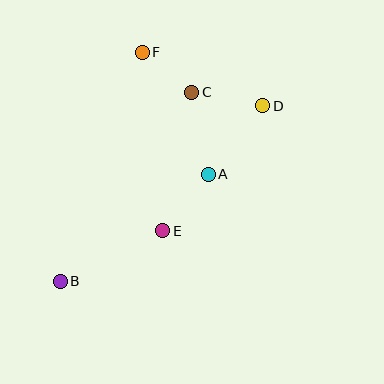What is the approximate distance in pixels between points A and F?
The distance between A and F is approximately 139 pixels.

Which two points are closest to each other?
Points C and F are closest to each other.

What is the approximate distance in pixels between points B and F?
The distance between B and F is approximately 243 pixels.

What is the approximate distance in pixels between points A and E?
The distance between A and E is approximately 73 pixels.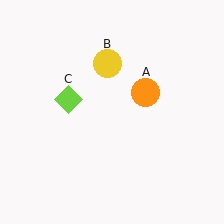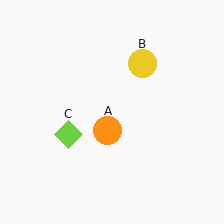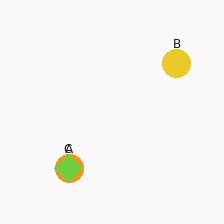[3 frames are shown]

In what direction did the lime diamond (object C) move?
The lime diamond (object C) moved down.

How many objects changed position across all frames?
3 objects changed position: orange circle (object A), yellow circle (object B), lime diamond (object C).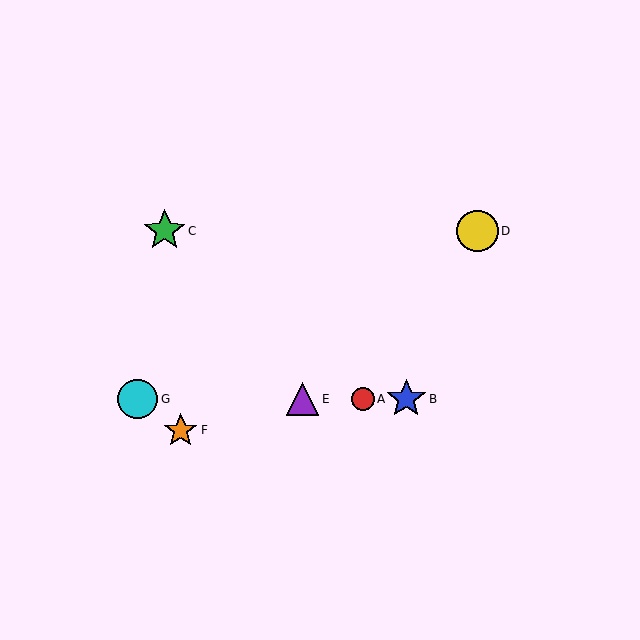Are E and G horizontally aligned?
Yes, both are at y≈399.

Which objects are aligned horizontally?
Objects A, B, E, G are aligned horizontally.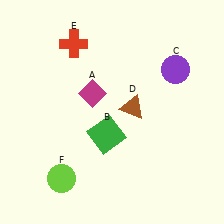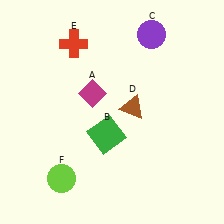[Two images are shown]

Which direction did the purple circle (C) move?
The purple circle (C) moved up.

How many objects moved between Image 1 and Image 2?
1 object moved between the two images.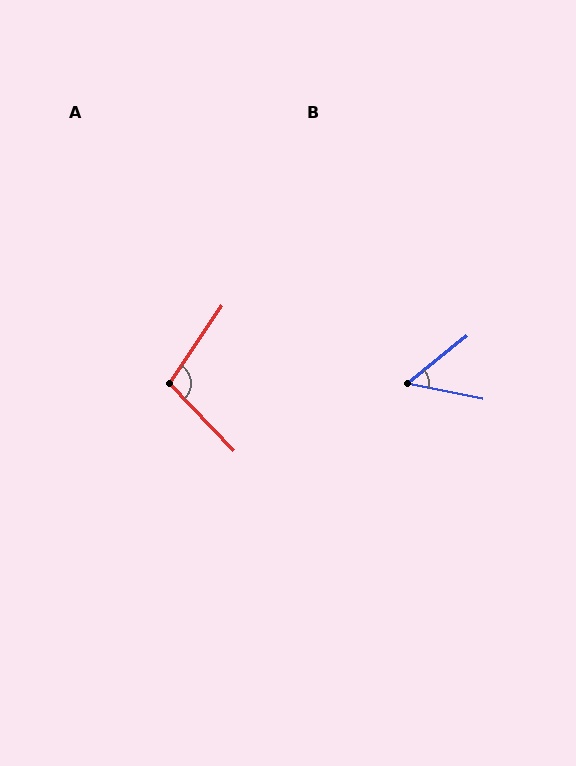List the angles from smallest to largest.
B (50°), A (102°).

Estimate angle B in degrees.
Approximately 50 degrees.